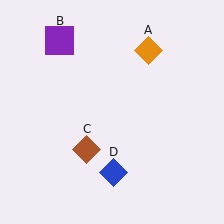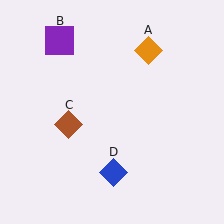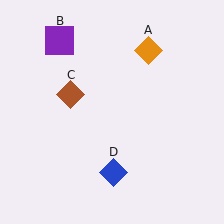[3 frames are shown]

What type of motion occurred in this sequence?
The brown diamond (object C) rotated clockwise around the center of the scene.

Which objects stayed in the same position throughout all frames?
Orange diamond (object A) and purple square (object B) and blue diamond (object D) remained stationary.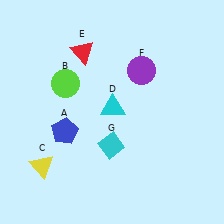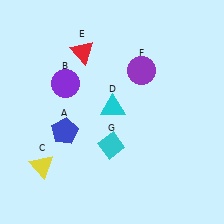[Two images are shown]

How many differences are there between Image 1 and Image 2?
There is 1 difference between the two images.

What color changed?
The circle (B) changed from lime in Image 1 to purple in Image 2.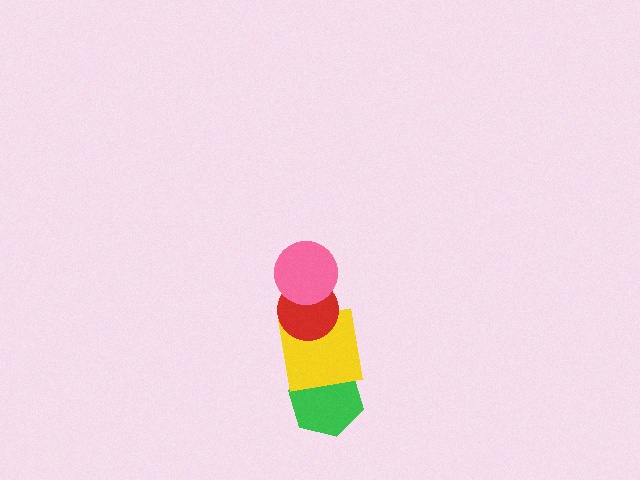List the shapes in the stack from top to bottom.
From top to bottom: the pink circle, the red circle, the yellow square, the green hexagon.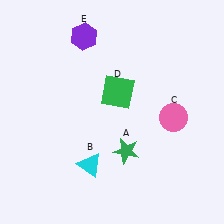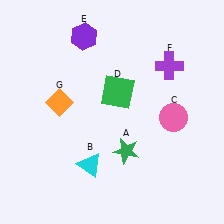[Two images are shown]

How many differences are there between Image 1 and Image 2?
There are 2 differences between the two images.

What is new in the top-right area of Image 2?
A purple cross (F) was added in the top-right area of Image 2.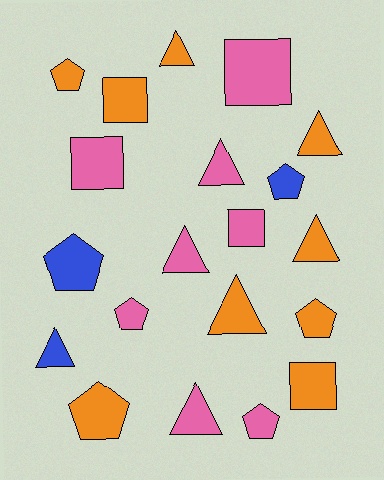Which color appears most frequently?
Orange, with 9 objects.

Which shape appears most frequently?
Triangle, with 8 objects.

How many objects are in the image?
There are 20 objects.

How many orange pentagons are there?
There are 3 orange pentagons.